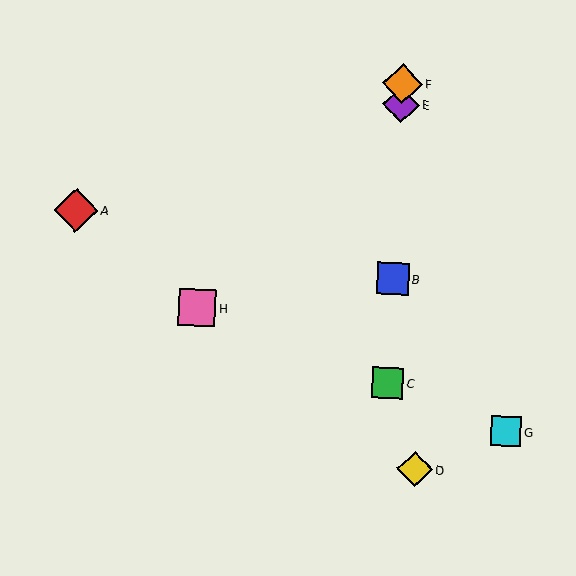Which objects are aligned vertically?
Objects B, C, E, F are aligned vertically.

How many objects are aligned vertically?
4 objects (B, C, E, F) are aligned vertically.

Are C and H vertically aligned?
No, C is at x≈388 and H is at x≈197.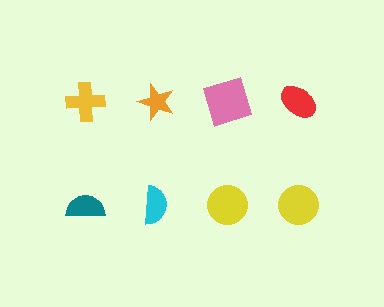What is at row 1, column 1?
A yellow cross.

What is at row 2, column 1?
A teal semicircle.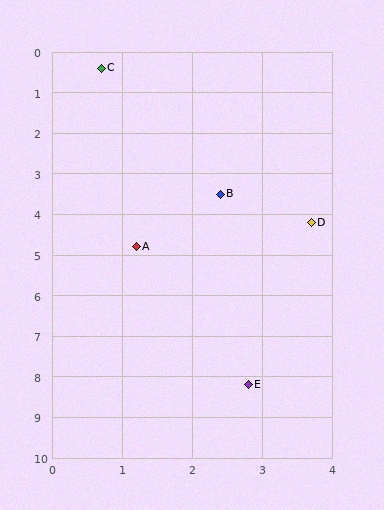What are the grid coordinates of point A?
Point A is at approximately (1.2, 4.8).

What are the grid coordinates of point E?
Point E is at approximately (2.8, 8.2).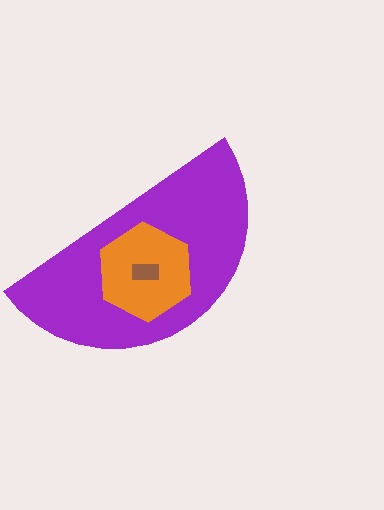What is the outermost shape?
The purple semicircle.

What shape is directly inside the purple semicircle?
The orange hexagon.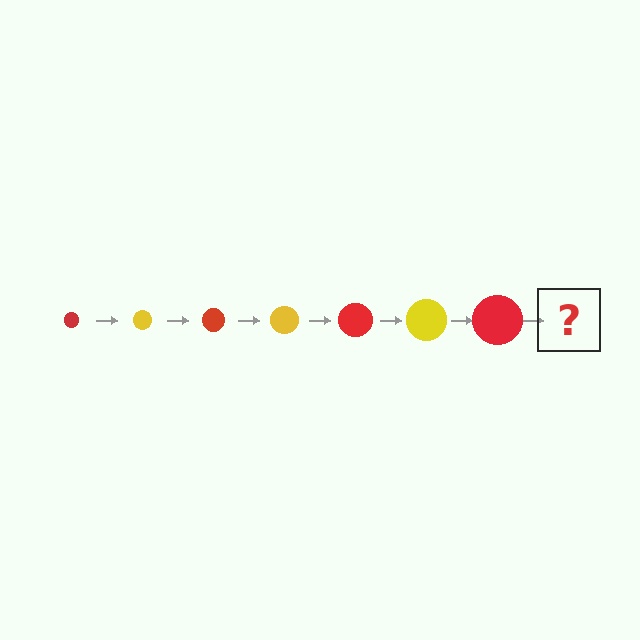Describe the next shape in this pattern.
It should be a yellow circle, larger than the previous one.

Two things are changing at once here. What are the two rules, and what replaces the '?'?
The two rules are that the circle grows larger each step and the color cycles through red and yellow. The '?' should be a yellow circle, larger than the previous one.